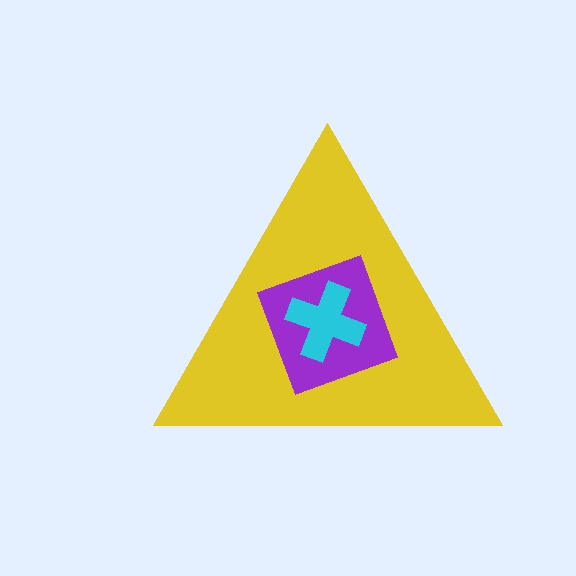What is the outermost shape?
The yellow triangle.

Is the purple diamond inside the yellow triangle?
Yes.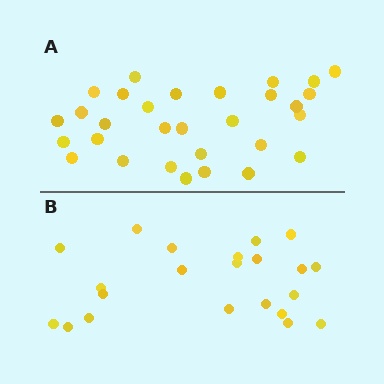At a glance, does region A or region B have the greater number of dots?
Region A (the top region) has more dots.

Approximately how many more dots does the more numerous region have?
Region A has roughly 8 or so more dots than region B.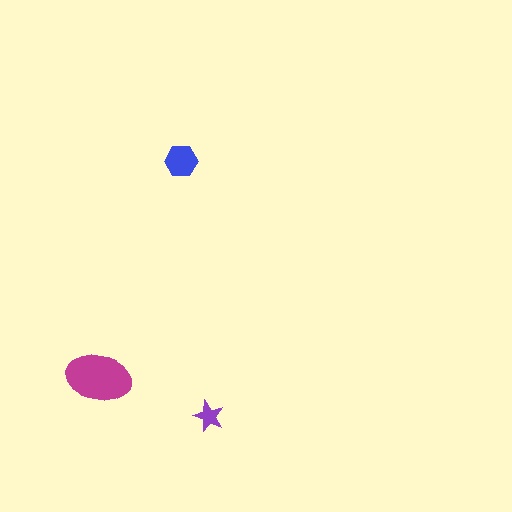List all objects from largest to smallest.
The magenta ellipse, the blue hexagon, the purple star.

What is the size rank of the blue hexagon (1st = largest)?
2nd.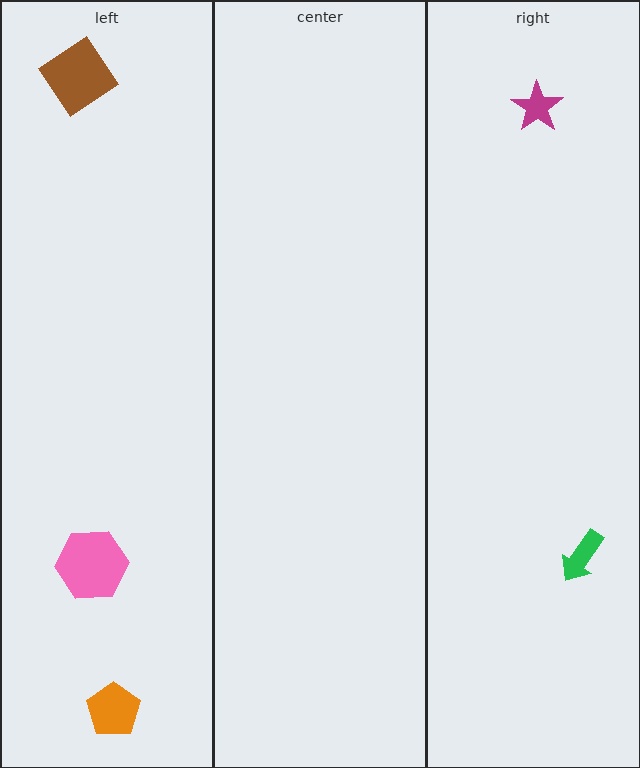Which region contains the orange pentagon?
The left region.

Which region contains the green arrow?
The right region.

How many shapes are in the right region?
2.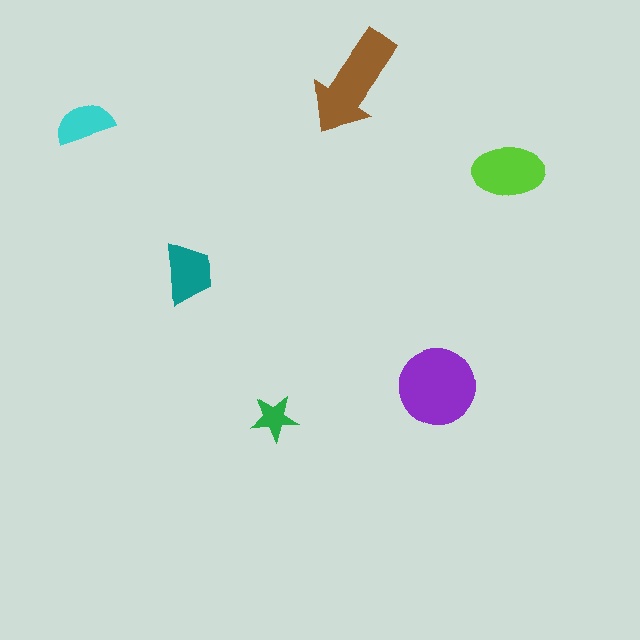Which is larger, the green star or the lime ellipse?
The lime ellipse.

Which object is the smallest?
The green star.